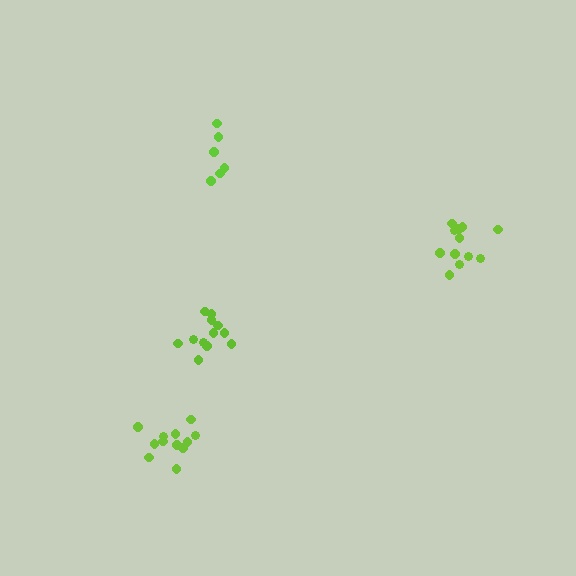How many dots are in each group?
Group 1: 12 dots, Group 2: 6 dots, Group 3: 12 dots, Group 4: 12 dots (42 total).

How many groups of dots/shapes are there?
There are 4 groups.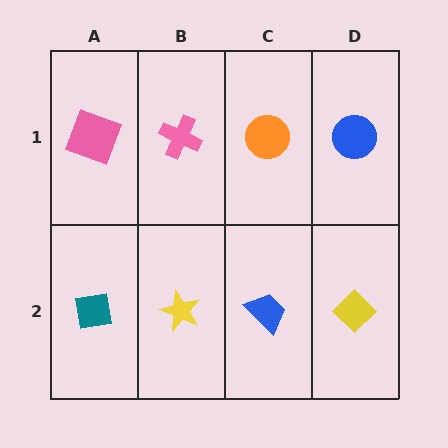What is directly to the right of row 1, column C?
A blue circle.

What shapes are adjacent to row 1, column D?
A yellow diamond (row 2, column D), an orange circle (row 1, column C).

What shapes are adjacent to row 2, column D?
A blue circle (row 1, column D), a blue trapezoid (row 2, column C).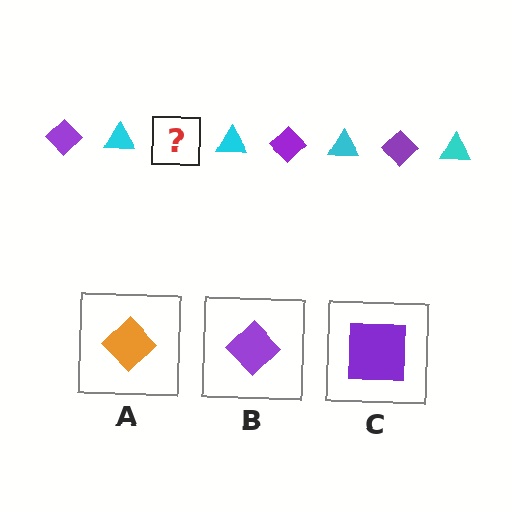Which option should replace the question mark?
Option B.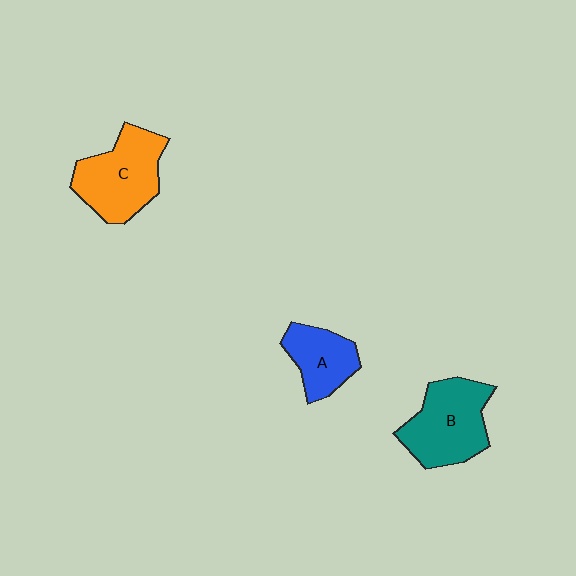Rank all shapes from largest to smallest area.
From largest to smallest: C (orange), B (teal), A (blue).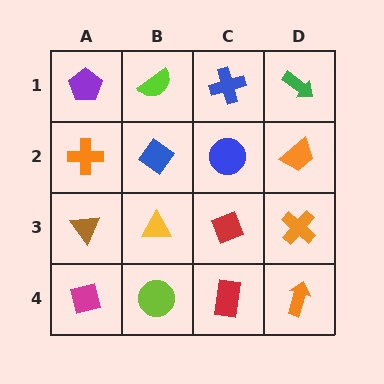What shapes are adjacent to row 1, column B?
A blue diamond (row 2, column B), a purple pentagon (row 1, column A), a blue cross (row 1, column C).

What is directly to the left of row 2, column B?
An orange cross.